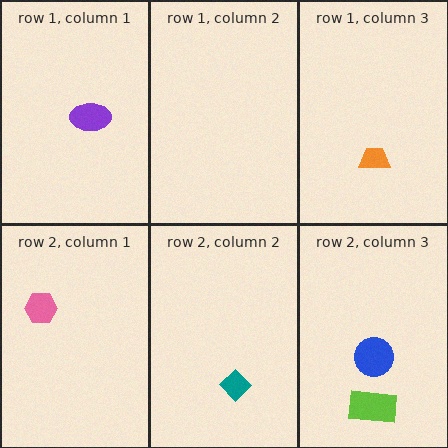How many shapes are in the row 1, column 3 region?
1.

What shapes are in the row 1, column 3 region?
The orange trapezoid.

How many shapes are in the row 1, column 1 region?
1.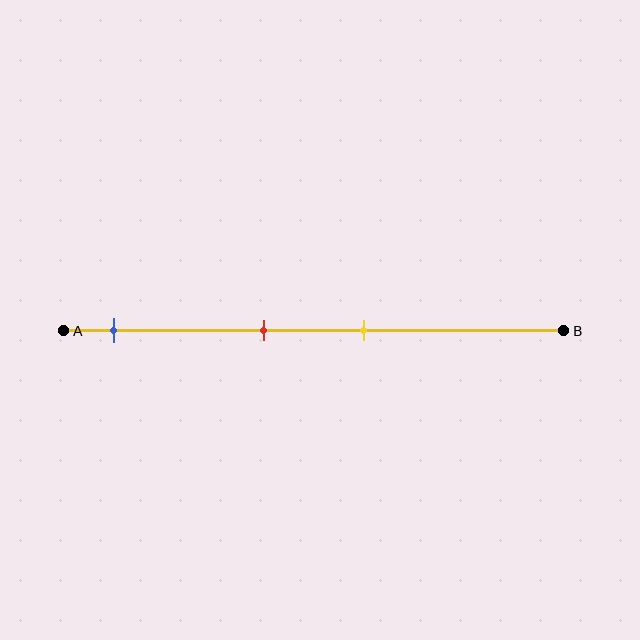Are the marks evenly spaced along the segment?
No, the marks are not evenly spaced.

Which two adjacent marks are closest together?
The red and yellow marks are the closest adjacent pair.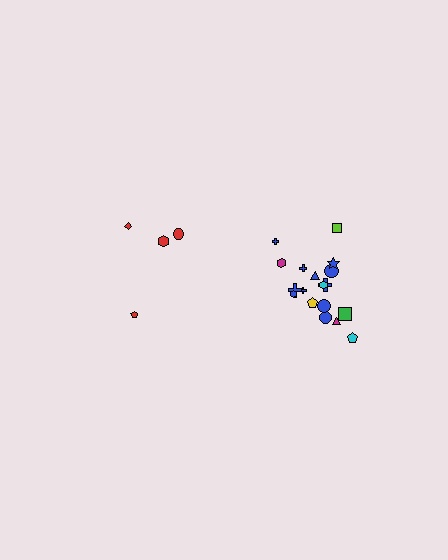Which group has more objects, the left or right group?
The right group.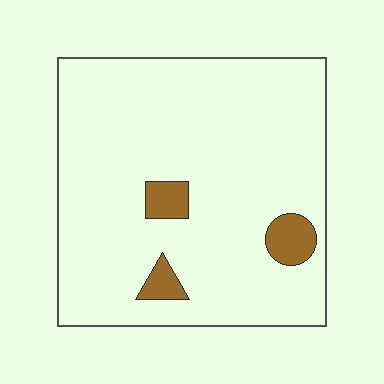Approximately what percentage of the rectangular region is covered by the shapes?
Approximately 5%.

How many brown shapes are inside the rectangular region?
3.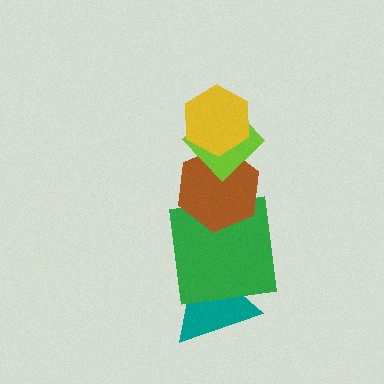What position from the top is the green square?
The green square is 4th from the top.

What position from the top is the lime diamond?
The lime diamond is 2nd from the top.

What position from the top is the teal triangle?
The teal triangle is 5th from the top.